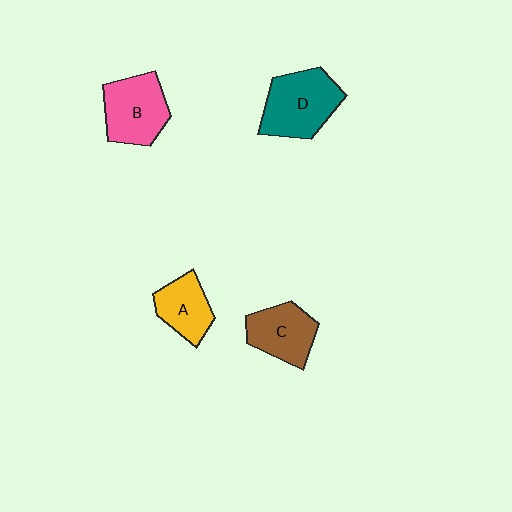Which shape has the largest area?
Shape D (teal).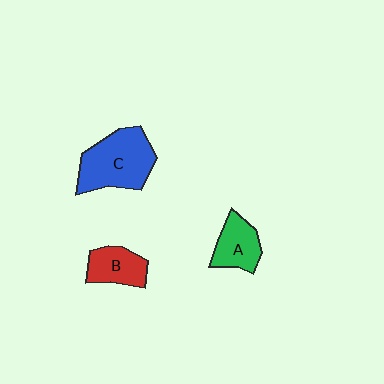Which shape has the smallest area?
Shape B (red).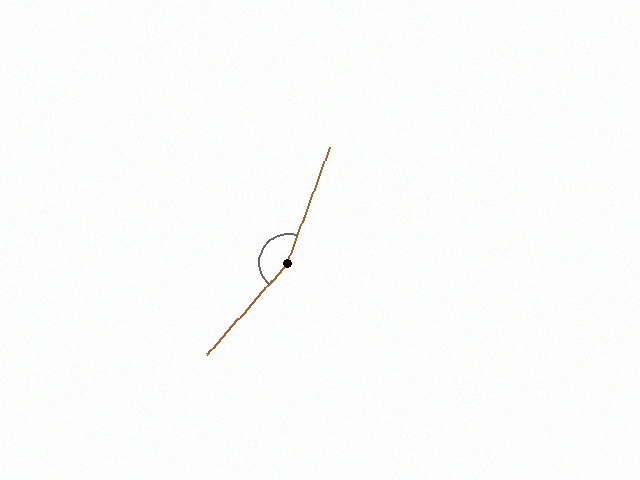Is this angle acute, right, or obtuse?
It is obtuse.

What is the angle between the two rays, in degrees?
Approximately 159 degrees.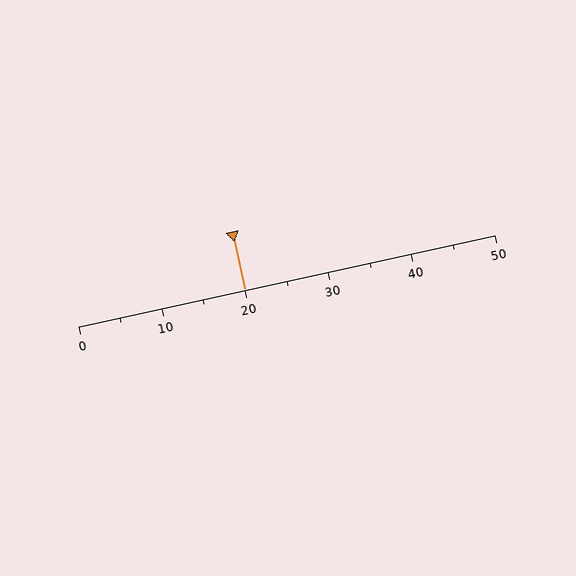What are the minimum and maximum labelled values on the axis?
The axis runs from 0 to 50.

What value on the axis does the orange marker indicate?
The marker indicates approximately 20.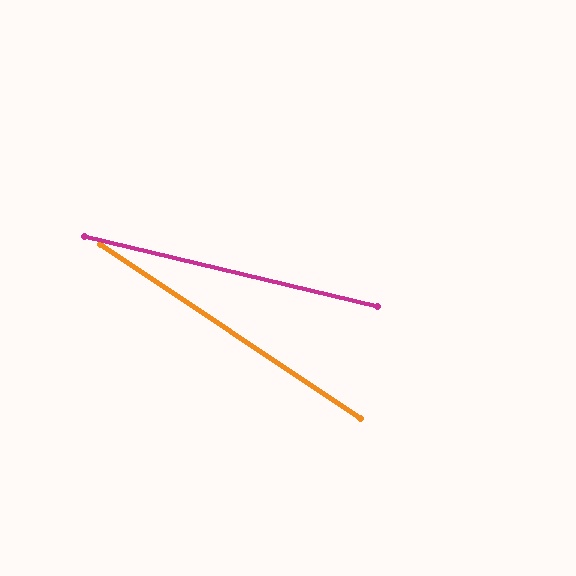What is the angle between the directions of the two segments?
Approximately 20 degrees.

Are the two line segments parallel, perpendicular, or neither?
Neither parallel nor perpendicular — they differ by about 20°.